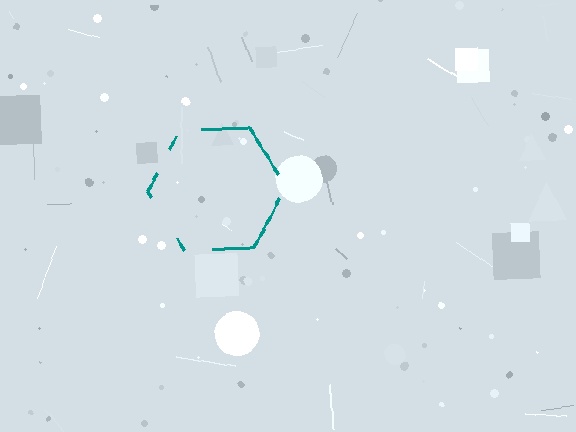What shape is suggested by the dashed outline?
The dashed outline suggests a hexagon.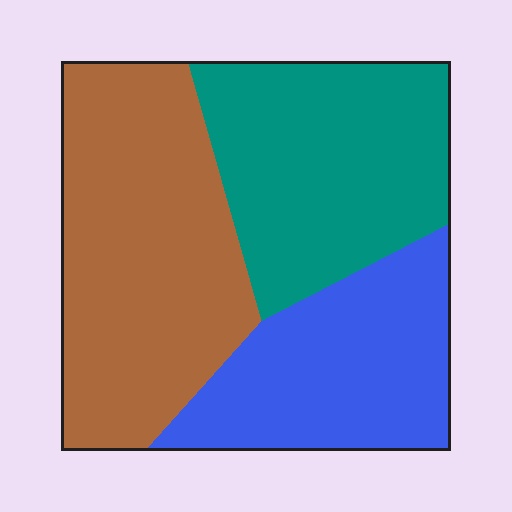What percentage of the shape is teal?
Teal takes up about one third (1/3) of the shape.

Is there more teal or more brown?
Brown.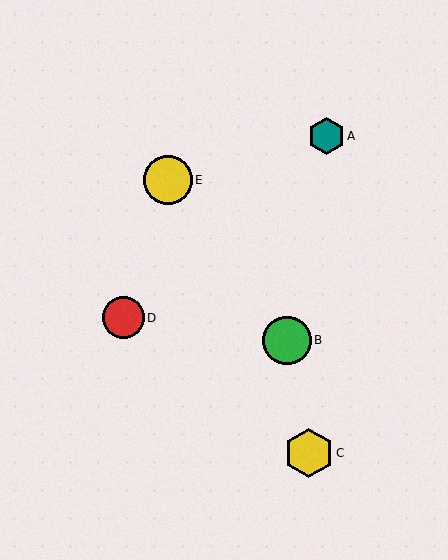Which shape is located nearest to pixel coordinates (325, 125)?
The teal hexagon (labeled A) at (326, 136) is nearest to that location.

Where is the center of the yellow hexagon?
The center of the yellow hexagon is at (309, 453).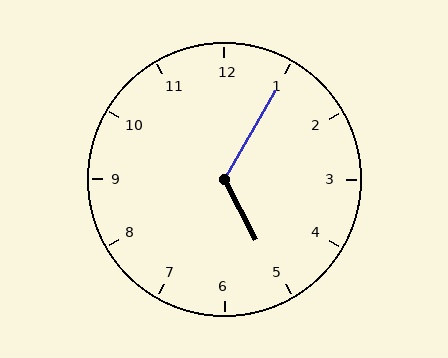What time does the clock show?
5:05.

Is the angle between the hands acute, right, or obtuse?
It is obtuse.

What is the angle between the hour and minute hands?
Approximately 122 degrees.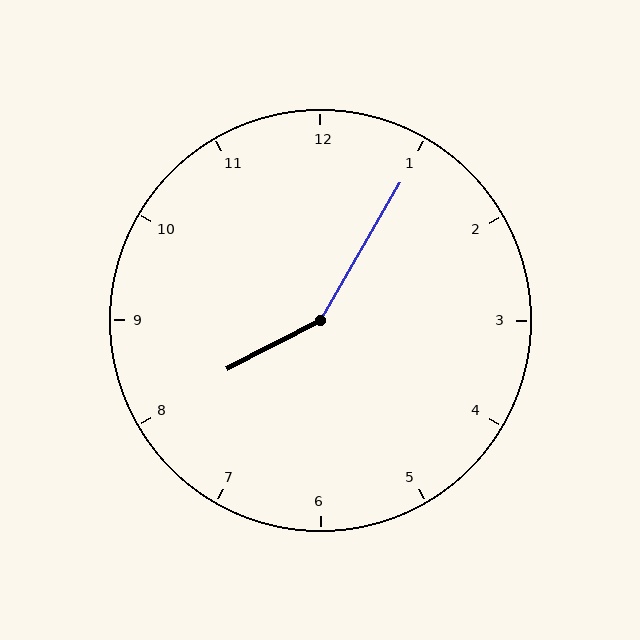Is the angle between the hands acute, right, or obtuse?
It is obtuse.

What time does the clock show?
8:05.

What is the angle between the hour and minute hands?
Approximately 148 degrees.